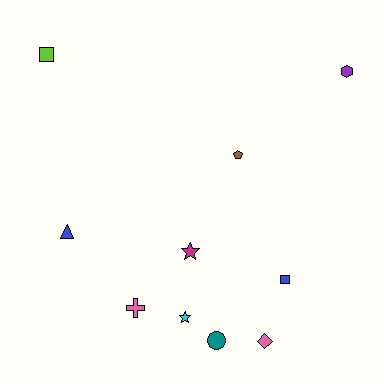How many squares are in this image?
There are 2 squares.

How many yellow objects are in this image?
There are no yellow objects.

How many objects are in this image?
There are 10 objects.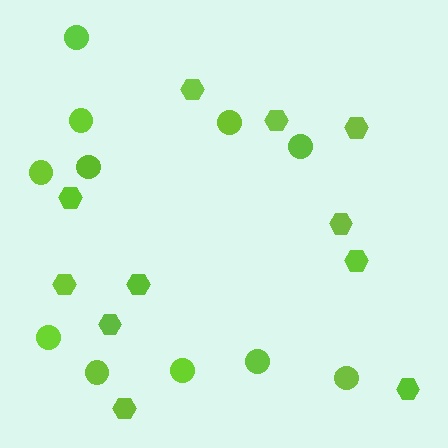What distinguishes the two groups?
There are 2 groups: one group of hexagons (11) and one group of circles (11).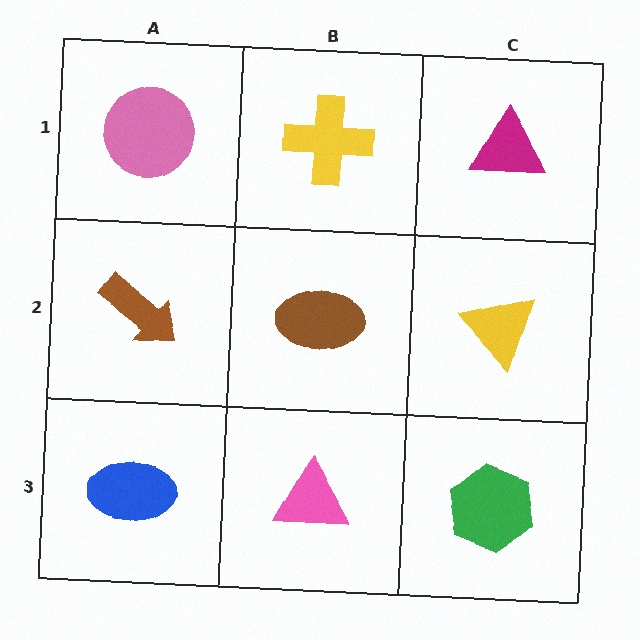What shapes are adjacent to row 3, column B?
A brown ellipse (row 2, column B), a blue ellipse (row 3, column A), a green hexagon (row 3, column C).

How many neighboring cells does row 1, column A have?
2.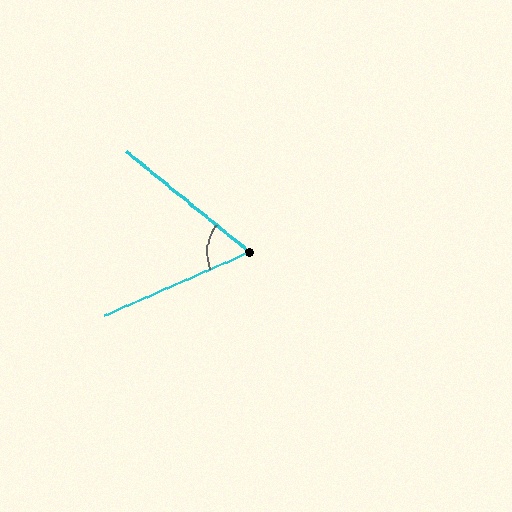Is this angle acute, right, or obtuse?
It is acute.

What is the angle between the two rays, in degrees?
Approximately 63 degrees.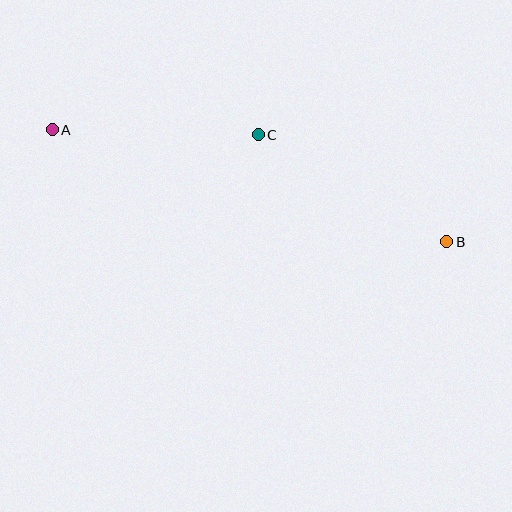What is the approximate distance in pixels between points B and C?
The distance between B and C is approximately 217 pixels.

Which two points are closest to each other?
Points A and C are closest to each other.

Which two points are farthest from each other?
Points A and B are farthest from each other.